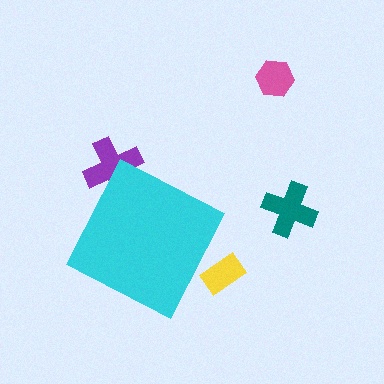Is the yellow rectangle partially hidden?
Yes, the yellow rectangle is partially hidden behind the cyan diamond.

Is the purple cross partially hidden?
Yes, the purple cross is partially hidden behind the cyan diamond.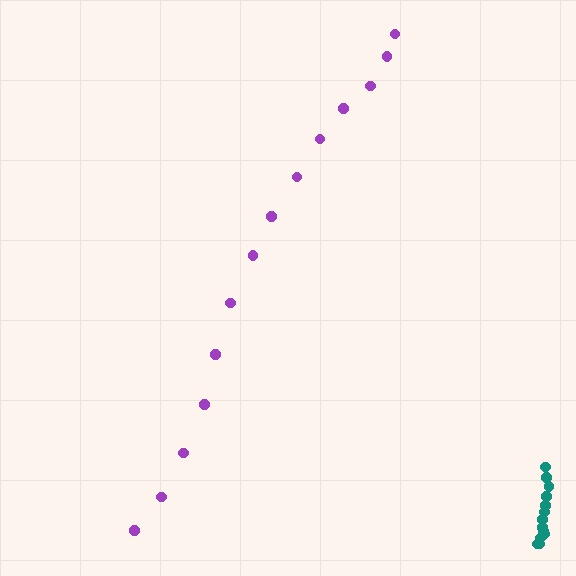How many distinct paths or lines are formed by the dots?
There are 2 distinct paths.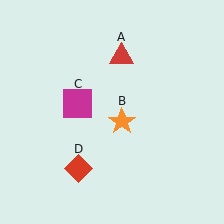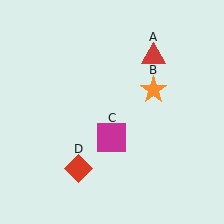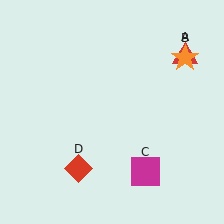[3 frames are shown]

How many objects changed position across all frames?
3 objects changed position: red triangle (object A), orange star (object B), magenta square (object C).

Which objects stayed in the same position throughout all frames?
Red diamond (object D) remained stationary.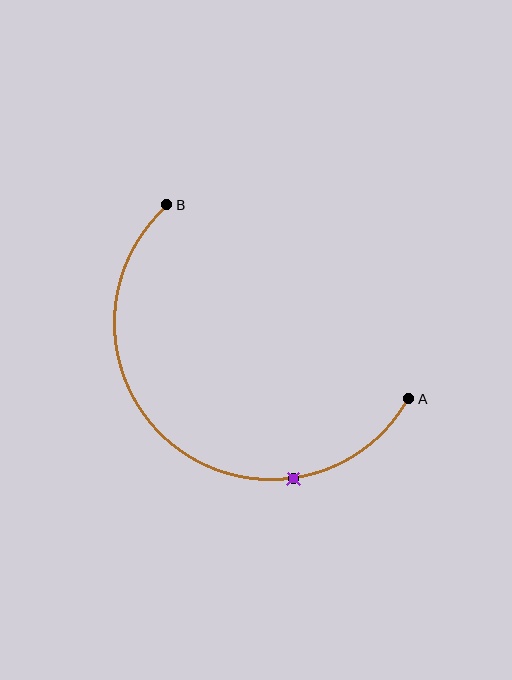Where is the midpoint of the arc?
The arc midpoint is the point on the curve farthest from the straight line joining A and B. It sits below and to the left of that line.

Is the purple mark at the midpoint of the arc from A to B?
No. The purple mark lies on the arc but is closer to endpoint A. The arc midpoint would be at the point on the curve equidistant along the arc from both A and B.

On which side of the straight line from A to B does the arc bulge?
The arc bulges below and to the left of the straight line connecting A and B.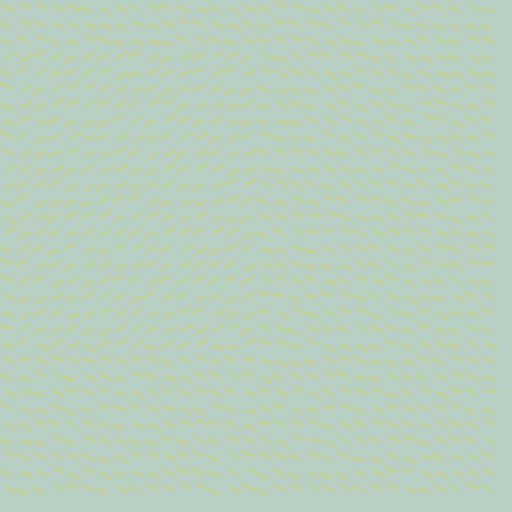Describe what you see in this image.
The image is filled with small yellow line segments. A rectangle region in the image has lines oriented differently from the surrounding lines, creating a visible texture boundary.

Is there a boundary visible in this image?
Yes, there is a texture boundary formed by a change in line orientation.